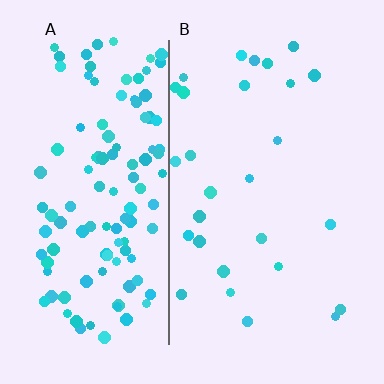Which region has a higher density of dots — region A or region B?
A (the left).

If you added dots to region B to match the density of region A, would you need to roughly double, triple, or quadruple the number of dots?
Approximately quadruple.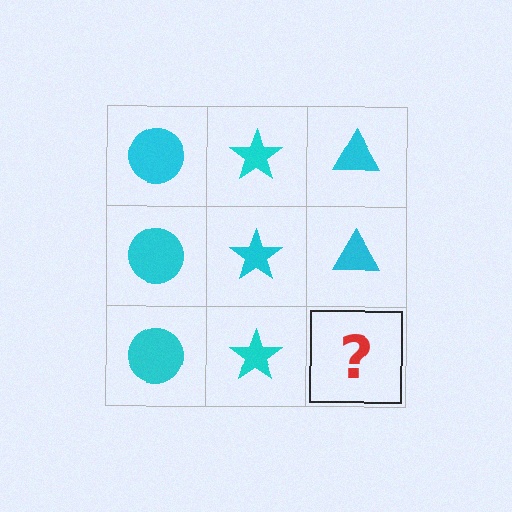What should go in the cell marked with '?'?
The missing cell should contain a cyan triangle.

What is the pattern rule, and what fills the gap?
The rule is that each column has a consistent shape. The gap should be filled with a cyan triangle.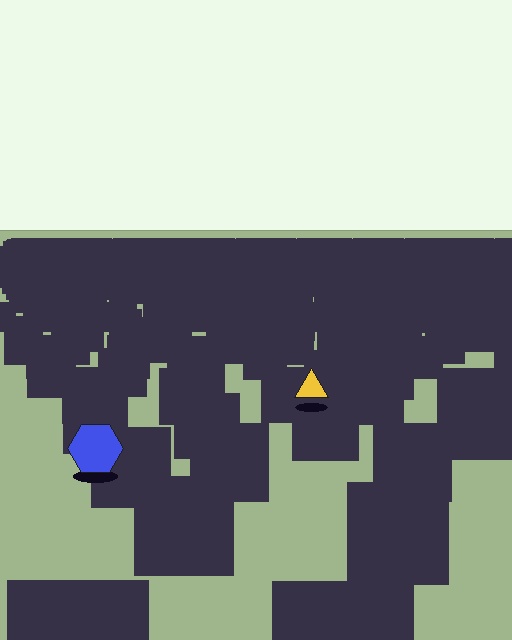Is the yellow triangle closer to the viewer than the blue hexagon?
No. The blue hexagon is closer — you can tell from the texture gradient: the ground texture is coarser near it.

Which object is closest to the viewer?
The blue hexagon is closest. The texture marks near it are larger and more spread out.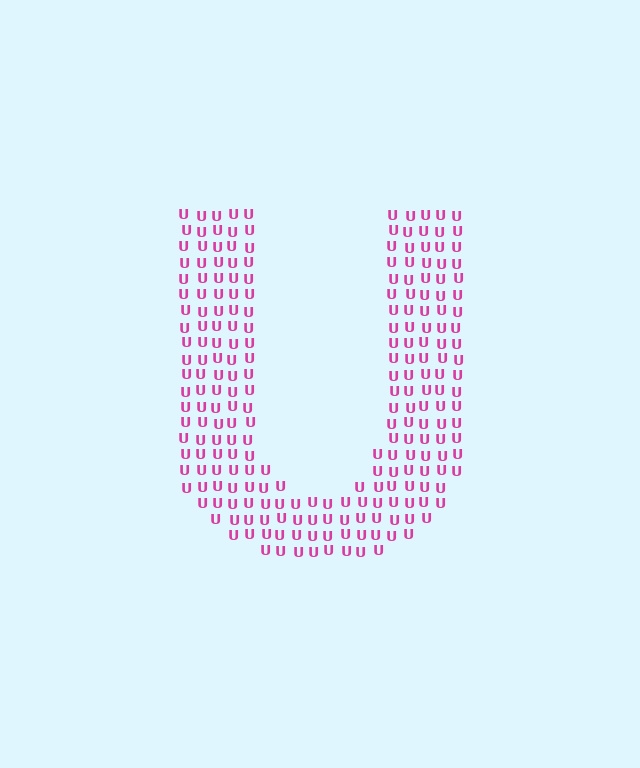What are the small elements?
The small elements are letter U's.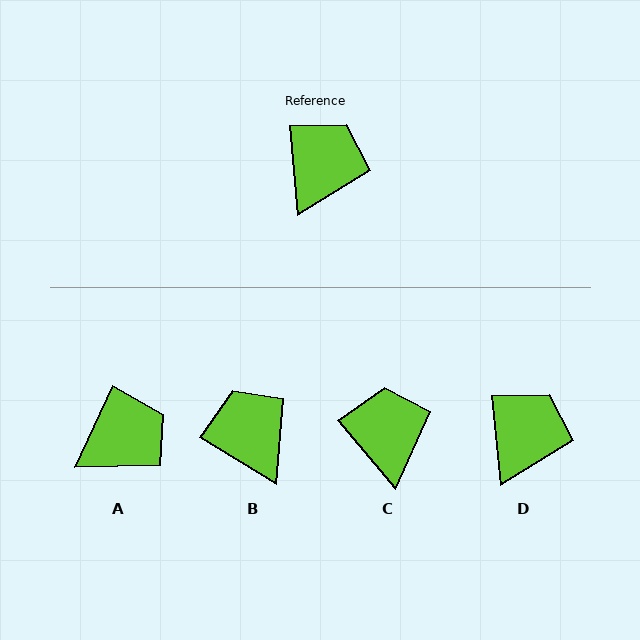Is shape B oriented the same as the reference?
No, it is off by about 53 degrees.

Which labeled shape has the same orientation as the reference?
D.